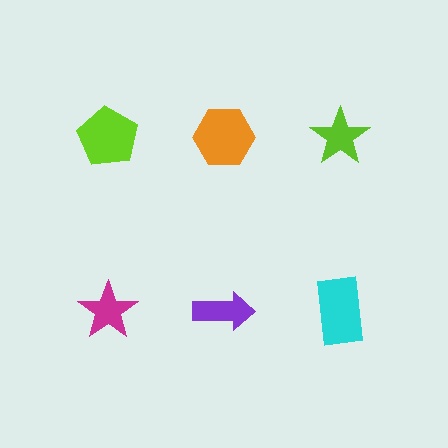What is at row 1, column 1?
A lime pentagon.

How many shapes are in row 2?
3 shapes.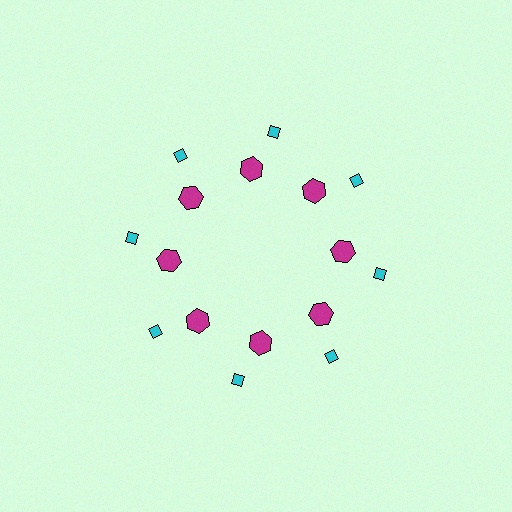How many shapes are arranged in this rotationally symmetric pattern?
There are 16 shapes, arranged in 8 groups of 2.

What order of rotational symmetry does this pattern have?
This pattern has 8-fold rotational symmetry.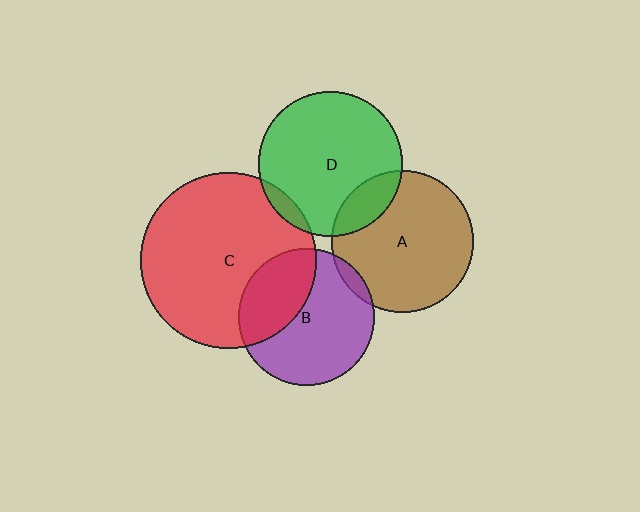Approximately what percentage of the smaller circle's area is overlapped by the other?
Approximately 15%.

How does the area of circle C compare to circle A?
Approximately 1.5 times.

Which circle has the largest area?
Circle C (red).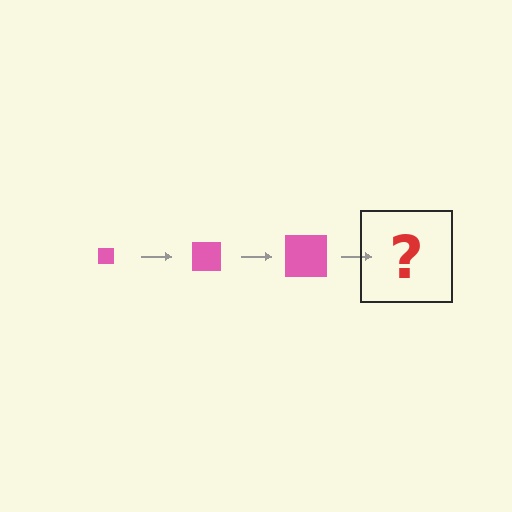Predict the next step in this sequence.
The next step is a pink square, larger than the previous one.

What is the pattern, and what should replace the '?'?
The pattern is that the square gets progressively larger each step. The '?' should be a pink square, larger than the previous one.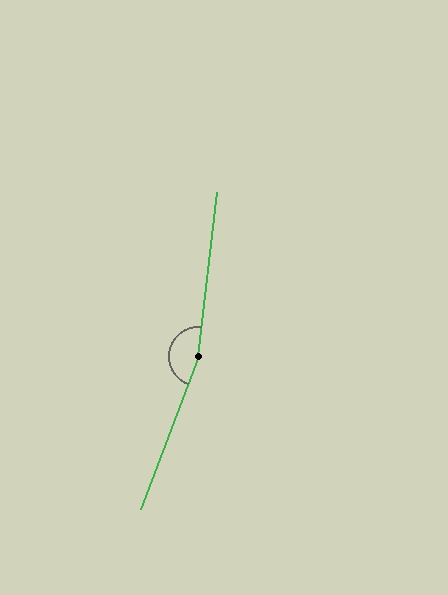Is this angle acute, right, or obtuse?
It is obtuse.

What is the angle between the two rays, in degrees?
Approximately 166 degrees.